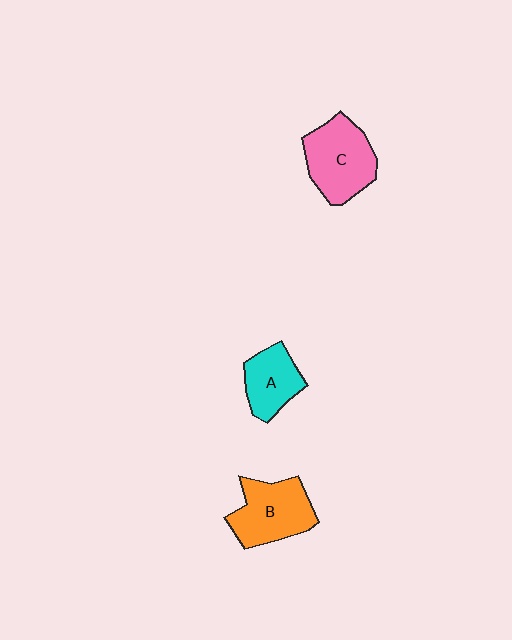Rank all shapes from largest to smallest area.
From largest to smallest: C (pink), B (orange), A (cyan).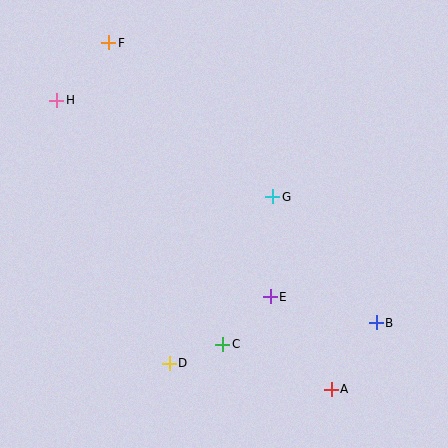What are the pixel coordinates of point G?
Point G is at (273, 197).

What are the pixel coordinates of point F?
Point F is at (109, 43).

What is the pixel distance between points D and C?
The distance between D and C is 57 pixels.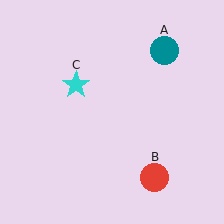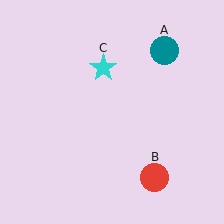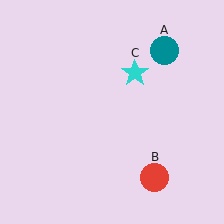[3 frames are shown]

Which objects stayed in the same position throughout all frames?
Teal circle (object A) and red circle (object B) remained stationary.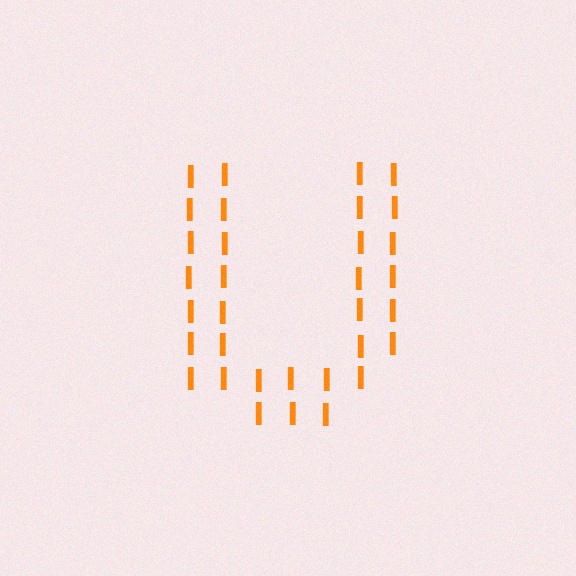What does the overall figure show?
The overall figure shows the letter U.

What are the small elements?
The small elements are letter I's.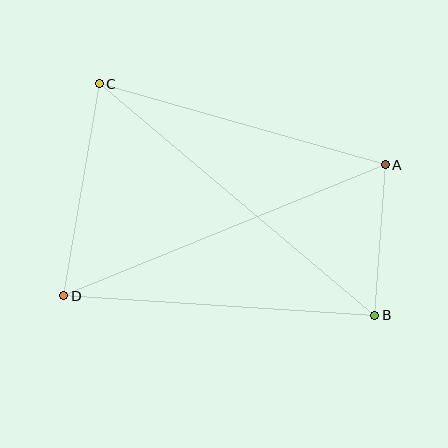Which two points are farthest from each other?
Points B and C are farthest from each other.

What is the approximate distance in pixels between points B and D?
The distance between B and D is approximately 311 pixels.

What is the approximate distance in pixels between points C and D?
The distance between C and D is approximately 215 pixels.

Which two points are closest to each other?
Points A and B are closest to each other.